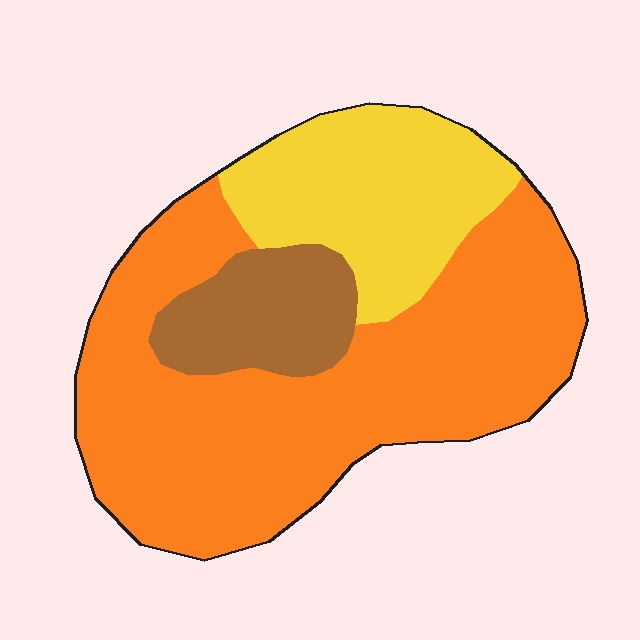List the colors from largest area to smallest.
From largest to smallest: orange, yellow, brown.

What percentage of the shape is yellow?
Yellow takes up about one quarter (1/4) of the shape.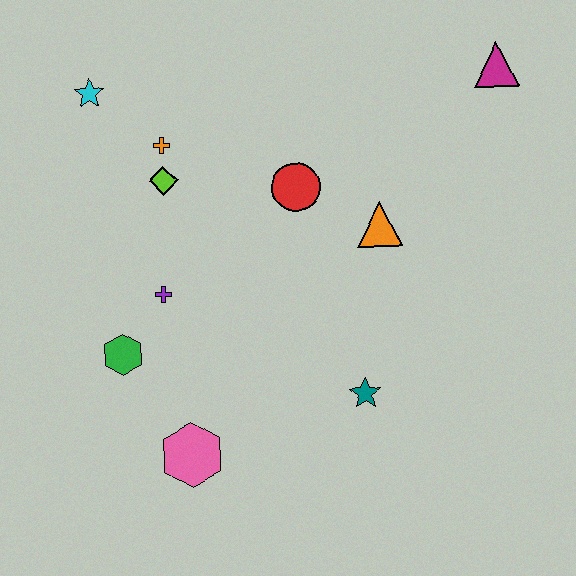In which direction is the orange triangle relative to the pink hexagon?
The orange triangle is above the pink hexagon.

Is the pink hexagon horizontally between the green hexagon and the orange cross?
No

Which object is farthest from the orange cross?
The magenta triangle is farthest from the orange cross.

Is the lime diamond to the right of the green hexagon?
Yes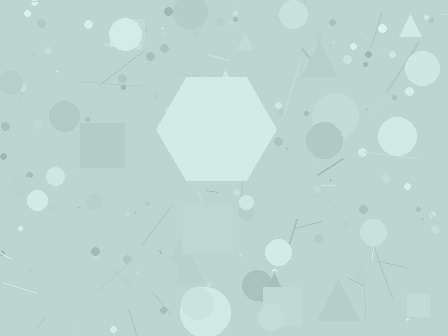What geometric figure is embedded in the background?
A hexagon is embedded in the background.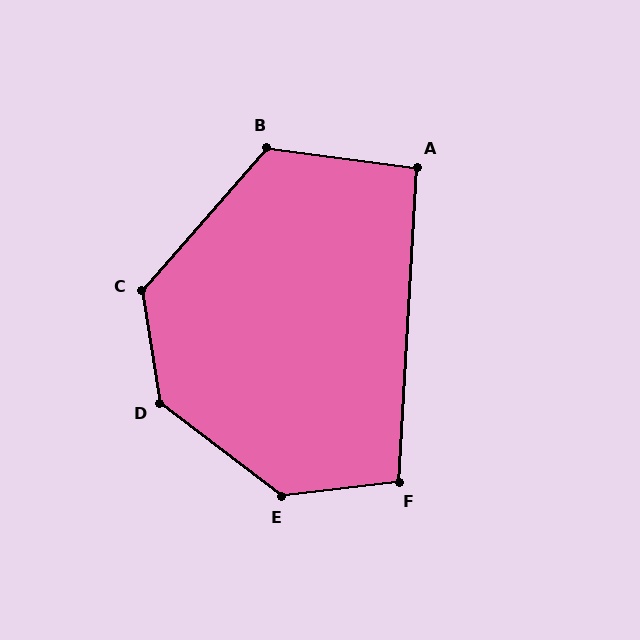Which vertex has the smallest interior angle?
A, at approximately 94 degrees.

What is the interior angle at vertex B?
Approximately 123 degrees (obtuse).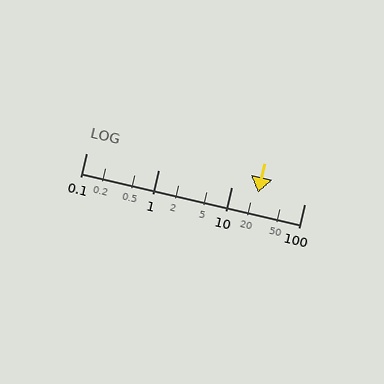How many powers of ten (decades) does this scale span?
The scale spans 3 decades, from 0.1 to 100.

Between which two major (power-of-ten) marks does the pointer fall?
The pointer is between 10 and 100.